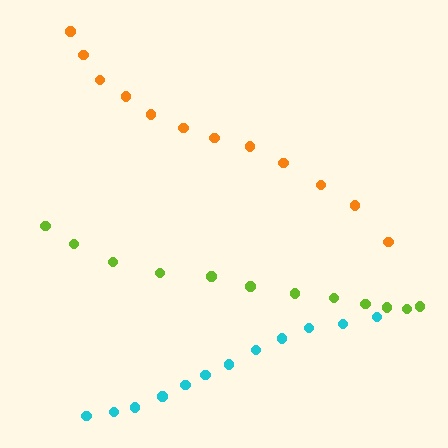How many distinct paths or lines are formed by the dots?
There are 3 distinct paths.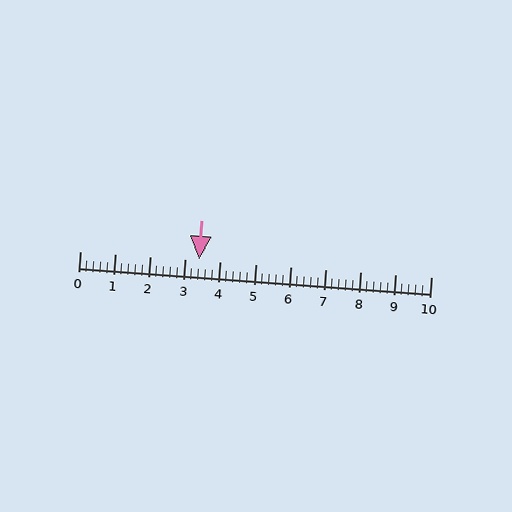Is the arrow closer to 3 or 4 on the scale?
The arrow is closer to 3.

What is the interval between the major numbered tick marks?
The major tick marks are spaced 1 units apart.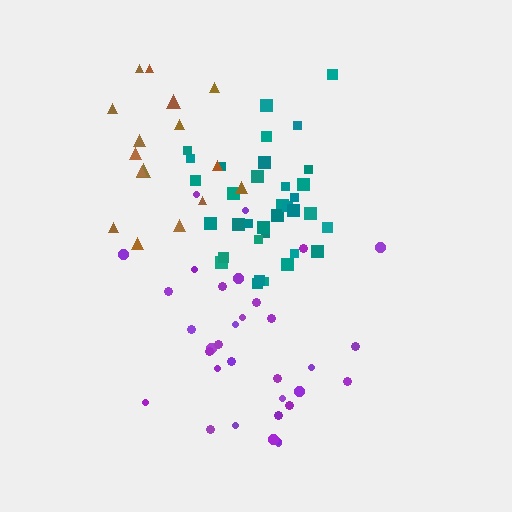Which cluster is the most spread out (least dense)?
Brown.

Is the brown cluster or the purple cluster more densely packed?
Purple.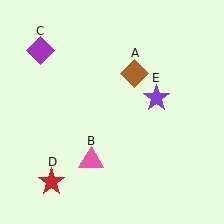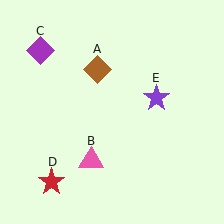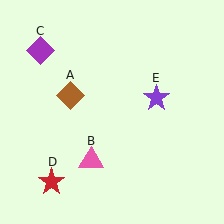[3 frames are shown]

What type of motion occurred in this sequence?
The brown diamond (object A) rotated counterclockwise around the center of the scene.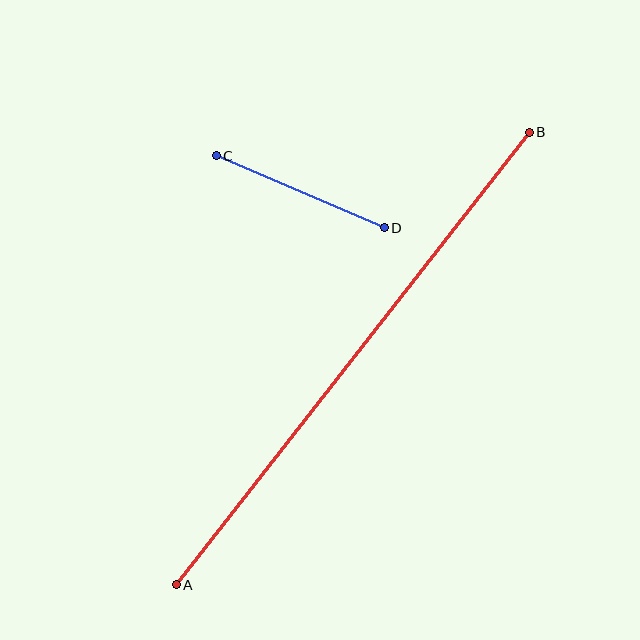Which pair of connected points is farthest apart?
Points A and B are farthest apart.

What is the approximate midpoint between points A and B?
The midpoint is at approximately (353, 359) pixels.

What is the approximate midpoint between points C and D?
The midpoint is at approximately (300, 192) pixels.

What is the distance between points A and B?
The distance is approximately 574 pixels.